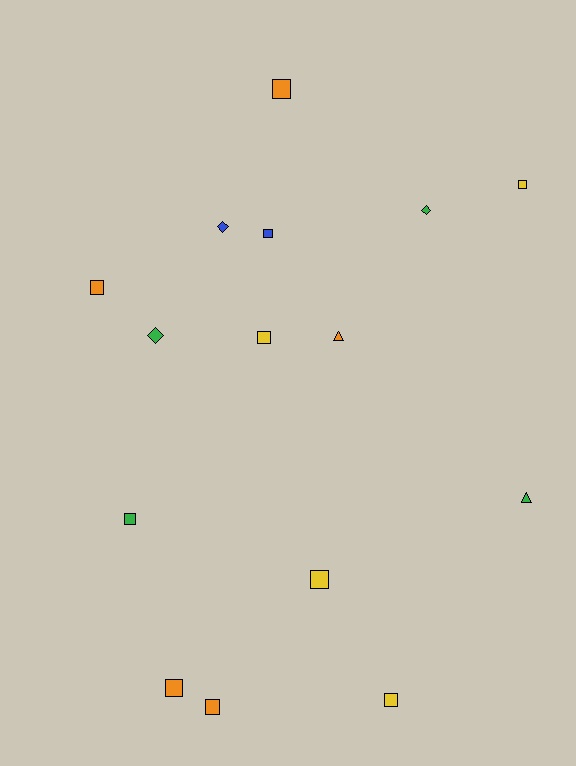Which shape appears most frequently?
Square, with 10 objects.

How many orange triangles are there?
There is 1 orange triangle.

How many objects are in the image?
There are 15 objects.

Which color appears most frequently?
Orange, with 5 objects.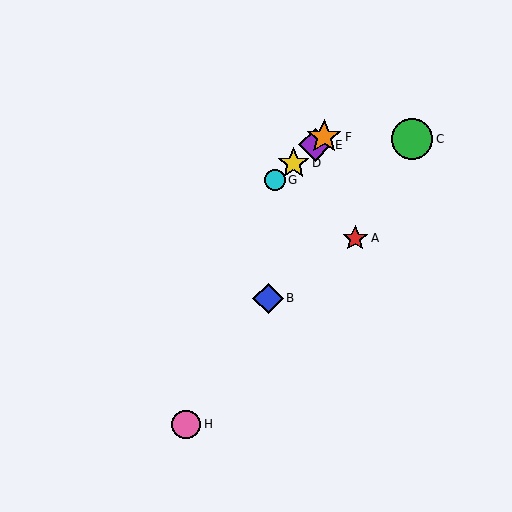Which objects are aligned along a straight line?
Objects D, E, F, G are aligned along a straight line.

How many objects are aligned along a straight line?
4 objects (D, E, F, G) are aligned along a straight line.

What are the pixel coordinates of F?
Object F is at (324, 137).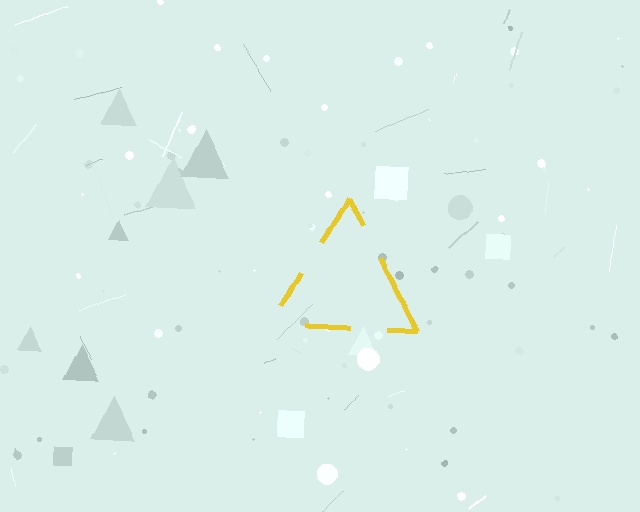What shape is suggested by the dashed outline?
The dashed outline suggests a triangle.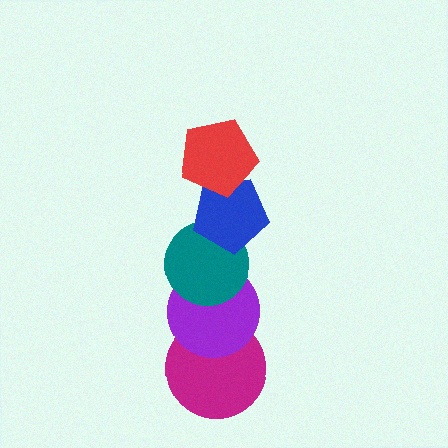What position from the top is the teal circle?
The teal circle is 3rd from the top.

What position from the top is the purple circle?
The purple circle is 4th from the top.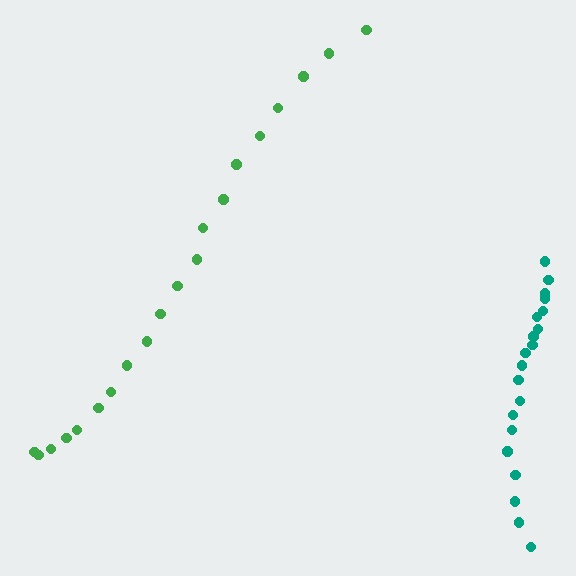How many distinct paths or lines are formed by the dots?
There are 2 distinct paths.